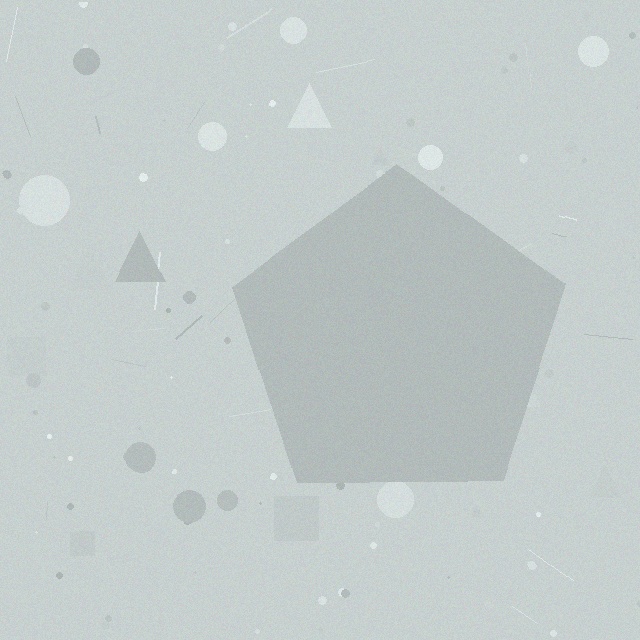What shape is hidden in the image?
A pentagon is hidden in the image.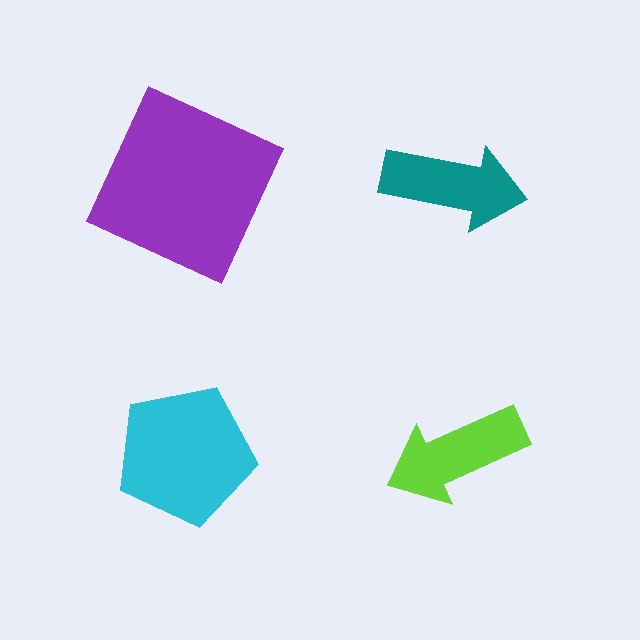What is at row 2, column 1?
A cyan pentagon.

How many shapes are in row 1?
2 shapes.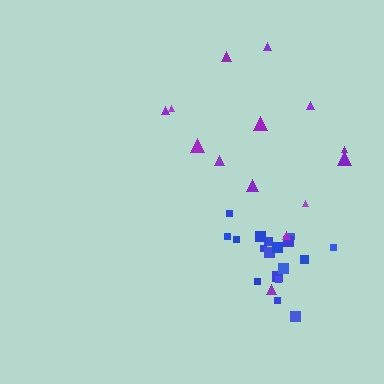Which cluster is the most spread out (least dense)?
Purple.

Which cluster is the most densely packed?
Blue.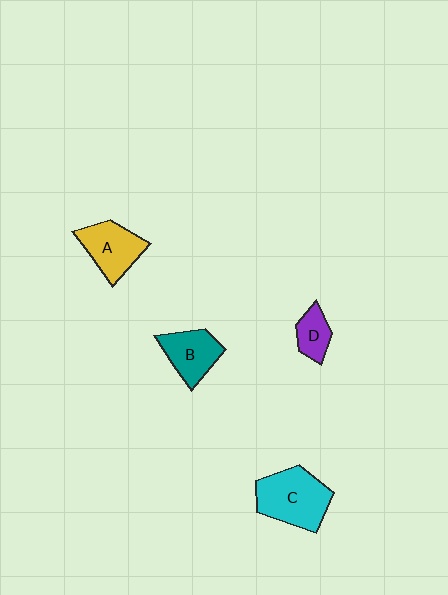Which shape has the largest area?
Shape C (cyan).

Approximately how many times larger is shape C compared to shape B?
Approximately 1.5 times.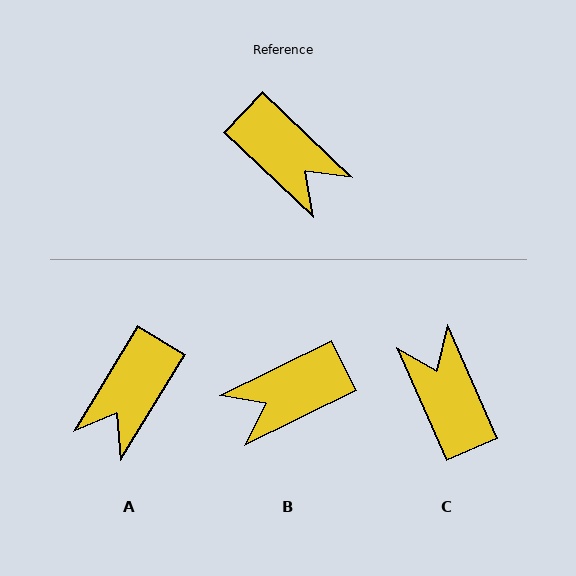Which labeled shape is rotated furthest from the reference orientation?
C, about 157 degrees away.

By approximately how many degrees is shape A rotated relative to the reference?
Approximately 78 degrees clockwise.